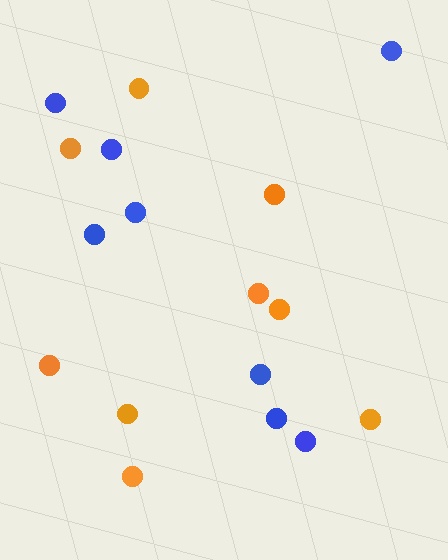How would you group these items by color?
There are 2 groups: one group of blue circles (8) and one group of orange circles (9).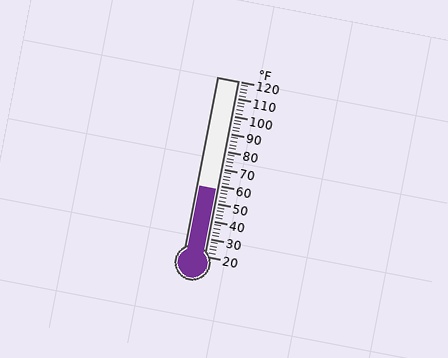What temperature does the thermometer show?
The thermometer shows approximately 58°F.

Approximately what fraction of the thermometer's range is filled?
The thermometer is filled to approximately 40% of its range.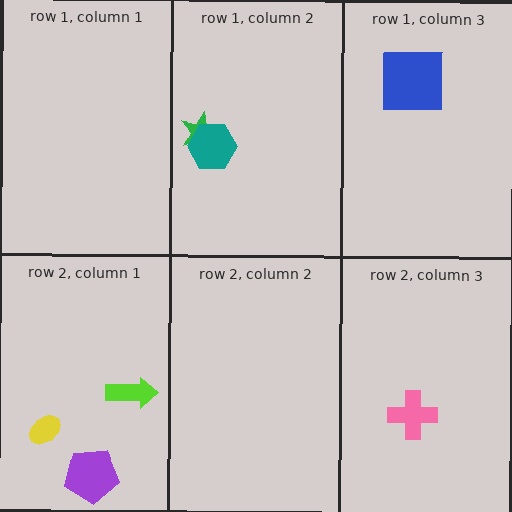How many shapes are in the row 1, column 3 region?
1.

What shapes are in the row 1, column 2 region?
The green star, the teal hexagon.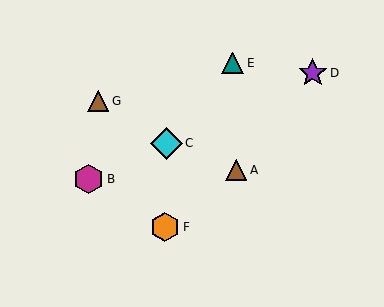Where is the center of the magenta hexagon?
The center of the magenta hexagon is at (89, 179).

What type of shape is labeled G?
Shape G is a brown triangle.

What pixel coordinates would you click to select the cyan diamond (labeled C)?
Click at (166, 143) to select the cyan diamond C.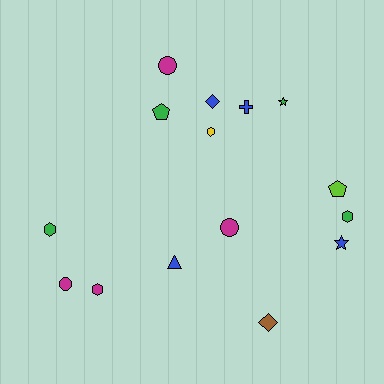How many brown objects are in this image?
There is 1 brown object.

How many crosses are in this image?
There is 1 cross.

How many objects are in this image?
There are 15 objects.